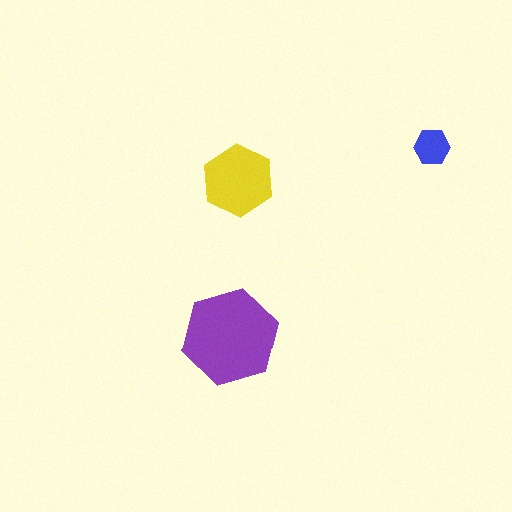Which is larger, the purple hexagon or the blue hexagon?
The purple one.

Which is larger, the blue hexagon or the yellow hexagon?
The yellow one.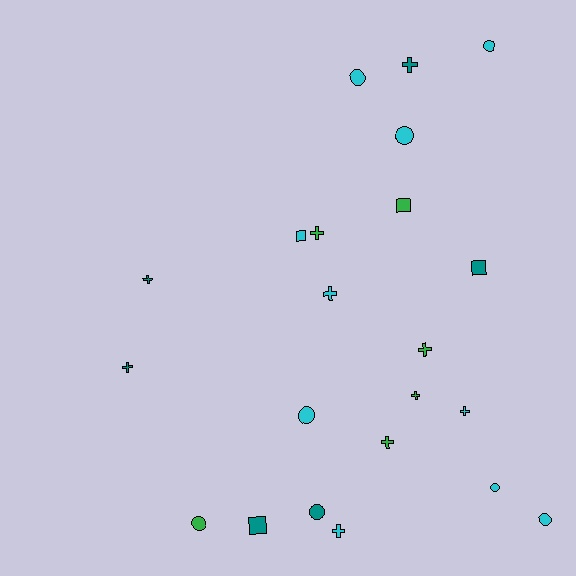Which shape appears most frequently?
Cross, with 10 objects.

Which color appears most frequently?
Cyan, with 10 objects.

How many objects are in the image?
There are 22 objects.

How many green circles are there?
There is 1 green circle.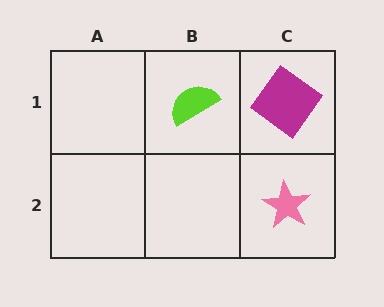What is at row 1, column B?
A lime semicircle.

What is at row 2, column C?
A pink star.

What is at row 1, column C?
A magenta diamond.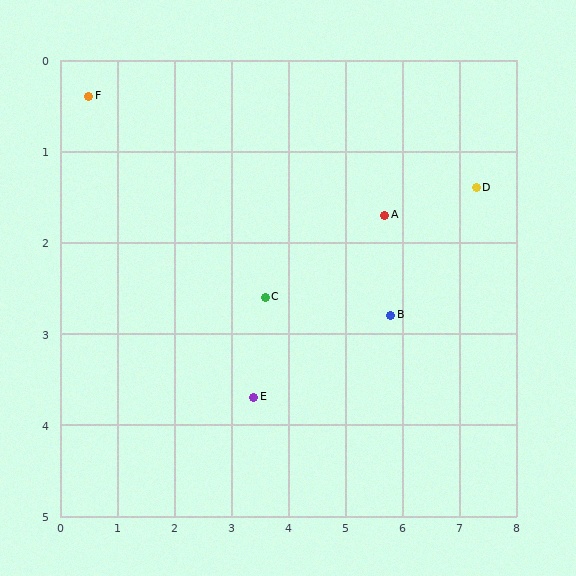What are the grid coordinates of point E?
Point E is at approximately (3.4, 3.7).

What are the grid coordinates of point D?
Point D is at approximately (7.3, 1.4).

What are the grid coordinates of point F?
Point F is at approximately (0.5, 0.4).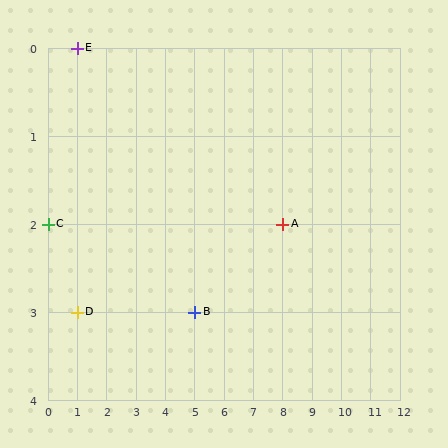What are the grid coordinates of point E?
Point E is at grid coordinates (1, 0).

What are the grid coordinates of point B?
Point B is at grid coordinates (5, 3).